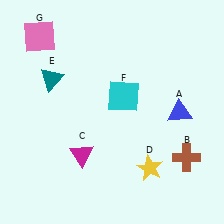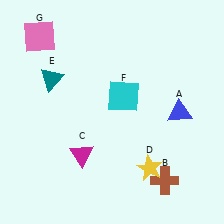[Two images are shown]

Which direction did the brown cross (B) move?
The brown cross (B) moved down.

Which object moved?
The brown cross (B) moved down.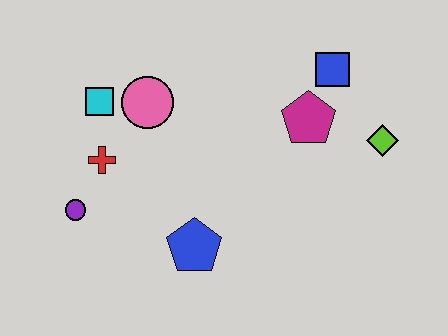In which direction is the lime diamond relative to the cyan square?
The lime diamond is to the right of the cyan square.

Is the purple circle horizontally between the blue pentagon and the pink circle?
No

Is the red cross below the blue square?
Yes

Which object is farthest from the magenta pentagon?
The purple circle is farthest from the magenta pentagon.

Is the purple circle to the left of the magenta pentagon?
Yes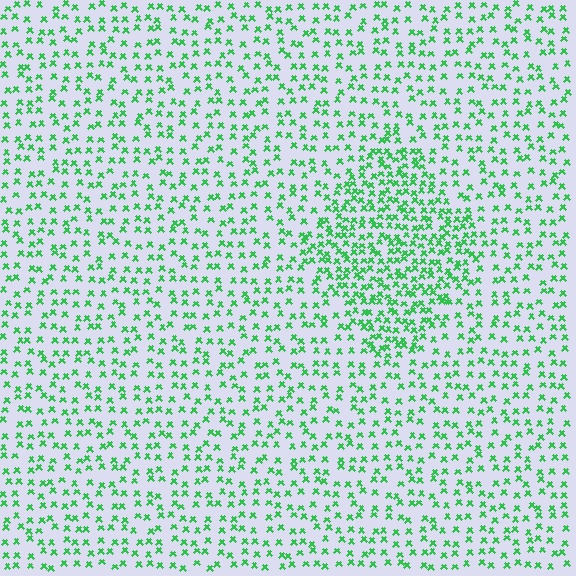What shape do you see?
I see a diamond.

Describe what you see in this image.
The image contains small green elements arranged at two different densities. A diamond-shaped region is visible where the elements are more densely packed than the surrounding area.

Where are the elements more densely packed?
The elements are more densely packed inside the diamond boundary.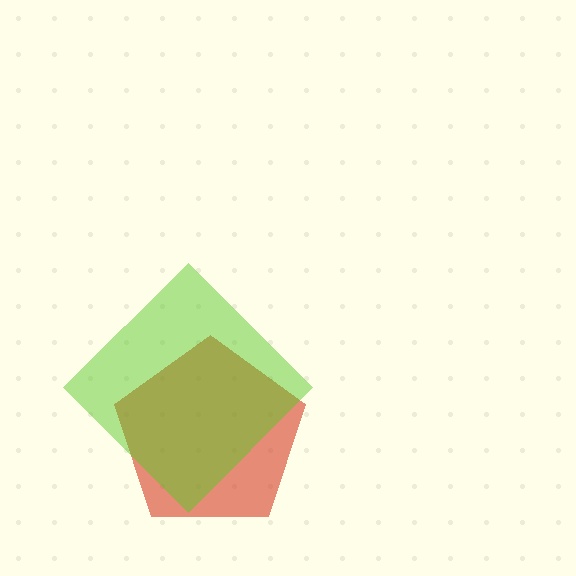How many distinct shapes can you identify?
There are 2 distinct shapes: a red pentagon, a lime diamond.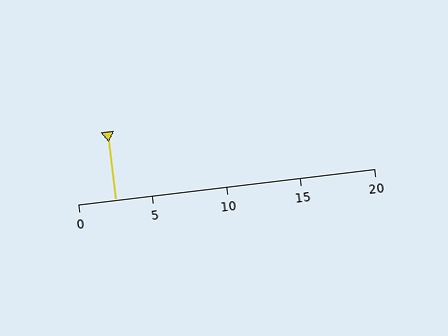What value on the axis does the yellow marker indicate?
The marker indicates approximately 2.5.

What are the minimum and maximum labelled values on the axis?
The axis runs from 0 to 20.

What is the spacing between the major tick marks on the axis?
The major ticks are spaced 5 apart.